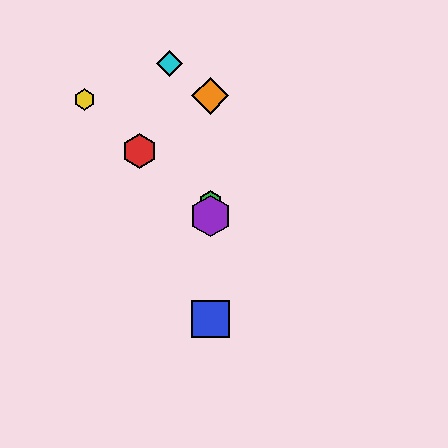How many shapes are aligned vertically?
4 shapes (the blue square, the green hexagon, the purple hexagon, the orange diamond) are aligned vertically.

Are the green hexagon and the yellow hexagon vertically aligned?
No, the green hexagon is at x≈210 and the yellow hexagon is at x≈85.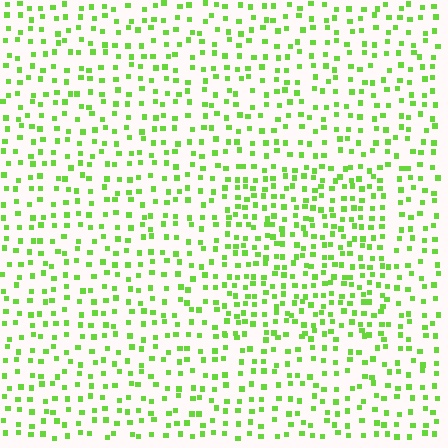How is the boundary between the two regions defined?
The boundary is defined by a change in element density (approximately 1.6x ratio). All elements are the same color, size, and shape.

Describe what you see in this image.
The image contains small lime elements arranged at two different densities. A rectangle-shaped region is visible where the elements are more densely packed than the surrounding area.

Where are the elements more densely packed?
The elements are more densely packed inside the rectangle boundary.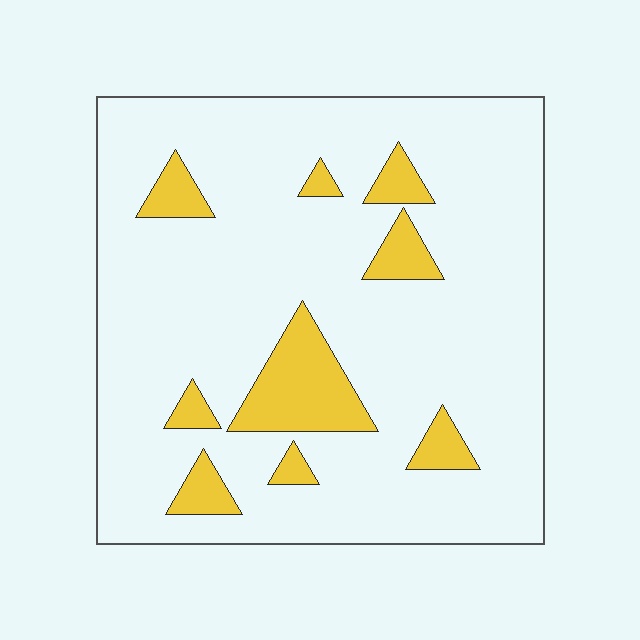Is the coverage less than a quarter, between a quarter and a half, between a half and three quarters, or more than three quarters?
Less than a quarter.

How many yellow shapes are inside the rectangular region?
9.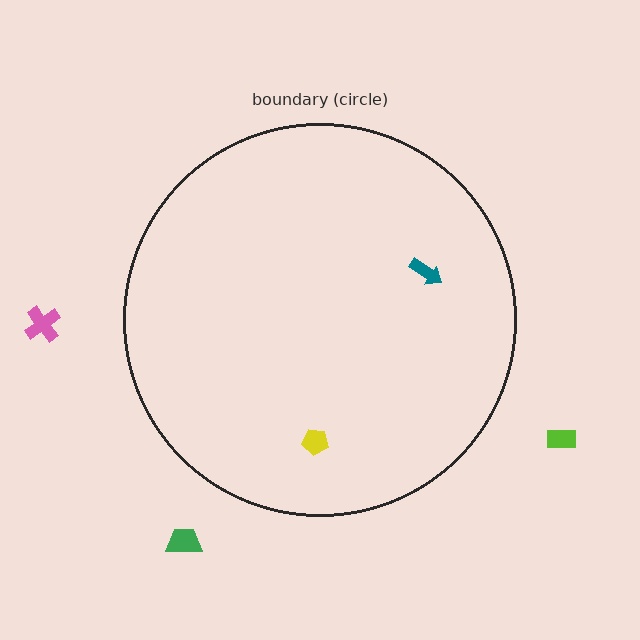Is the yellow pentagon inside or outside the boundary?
Inside.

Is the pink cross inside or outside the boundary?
Outside.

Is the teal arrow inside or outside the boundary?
Inside.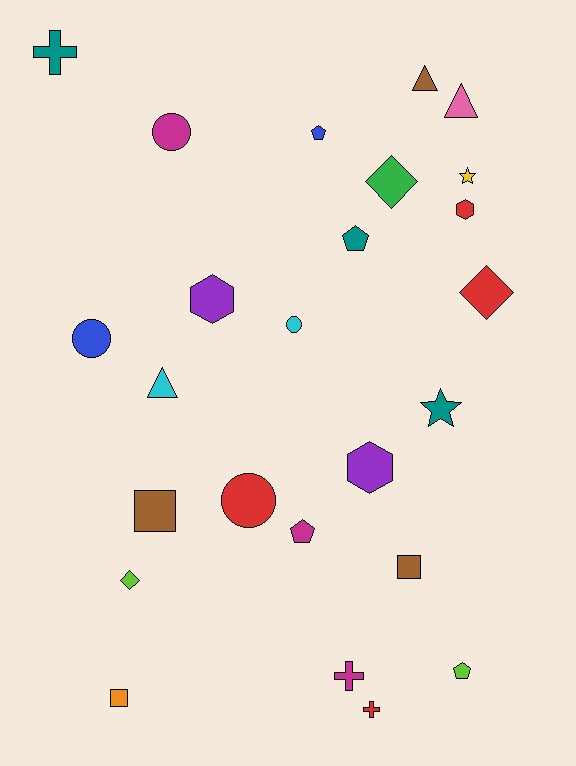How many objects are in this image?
There are 25 objects.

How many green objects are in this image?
There is 1 green object.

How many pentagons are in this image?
There are 4 pentagons.